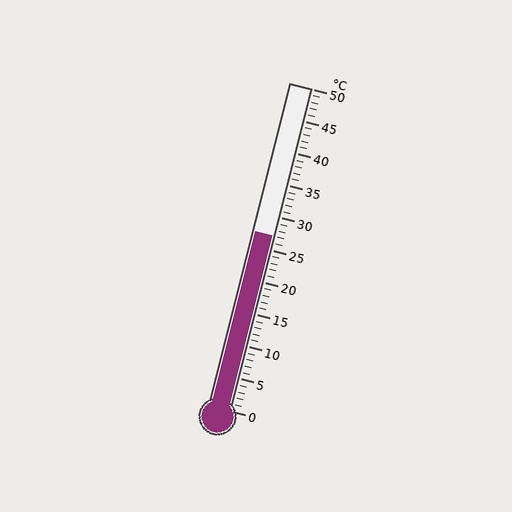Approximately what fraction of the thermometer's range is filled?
The thermometer is filled to approximately 55% of its range.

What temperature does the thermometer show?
The thermometer shows approximately 27°C.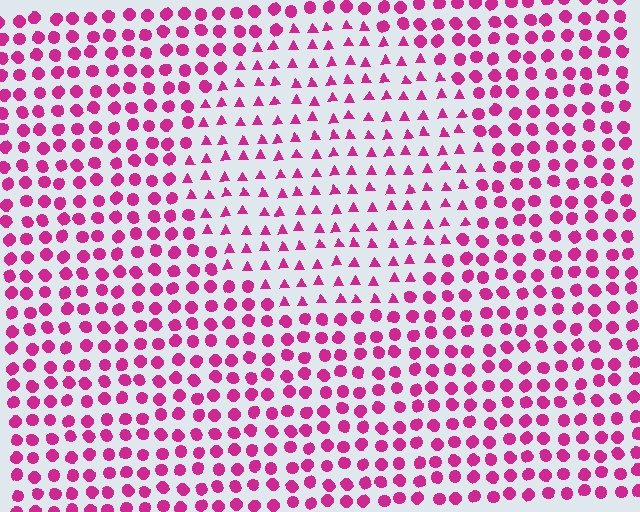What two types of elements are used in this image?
The image uses triangles inside the circle region and circles outside it.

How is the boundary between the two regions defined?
The boundary is defined by a change in element shape: triangles inside vs. circles outside. All elements share the same color and spacing.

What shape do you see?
I see a circle.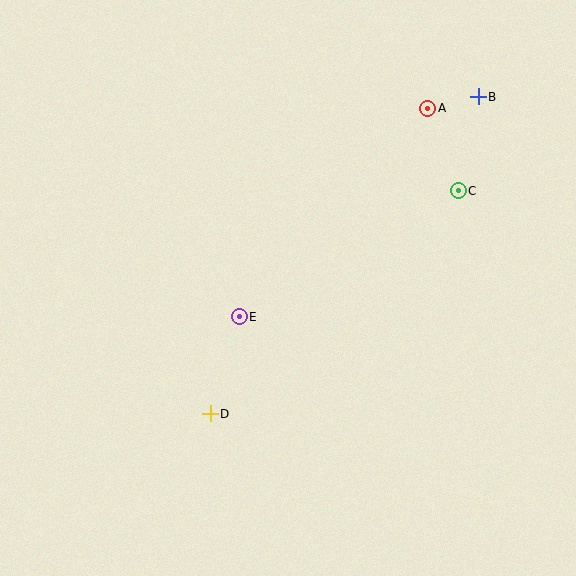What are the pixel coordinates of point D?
Point D is at (210, 414).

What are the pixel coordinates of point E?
Point E is at (239, 317).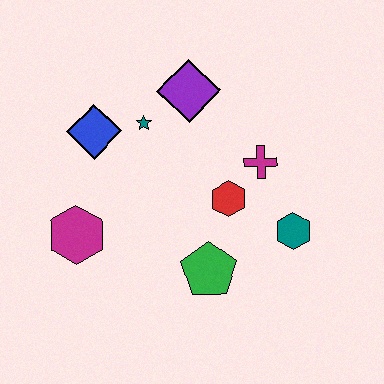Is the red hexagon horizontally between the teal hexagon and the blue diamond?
Yes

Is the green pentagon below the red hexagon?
Yes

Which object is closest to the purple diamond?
The teal star is closest to the purple diamond.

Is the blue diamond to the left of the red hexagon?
Yes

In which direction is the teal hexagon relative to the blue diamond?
The teal hexagon is to the right of the blue diamond.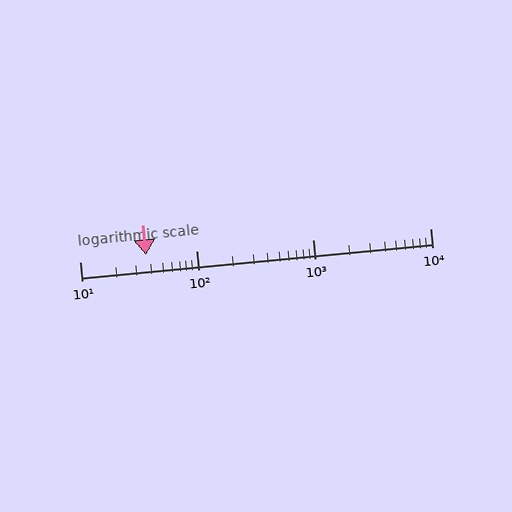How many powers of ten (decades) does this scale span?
The scale spans 3 decades, from 10 to 10000.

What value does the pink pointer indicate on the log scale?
The pointer indicates approximately 37.